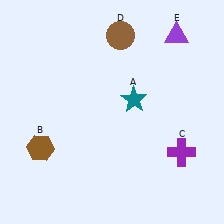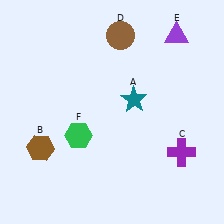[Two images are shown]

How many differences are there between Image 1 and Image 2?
There is 1 difference between the two images.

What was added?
A green hexagon (F) was added in Image 2.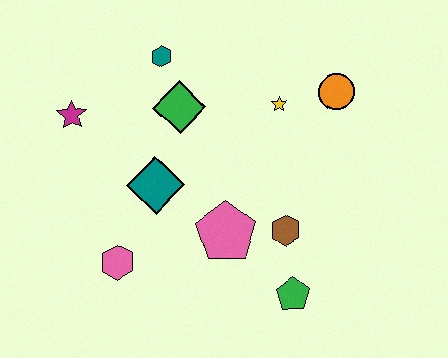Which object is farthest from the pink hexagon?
The orange circle is farthest from the pink hexagon.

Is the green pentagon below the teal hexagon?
Yes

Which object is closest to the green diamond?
The teal hexagon is closest to the green diamond.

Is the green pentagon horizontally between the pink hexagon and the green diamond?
No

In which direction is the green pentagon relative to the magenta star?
The green pentagon is to the right of the magenta star.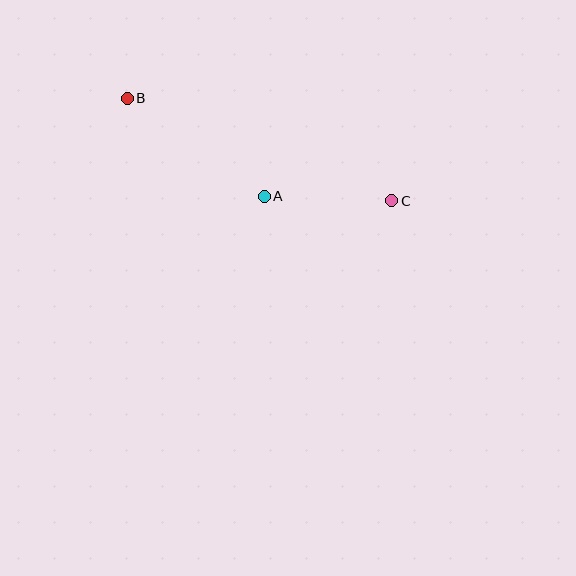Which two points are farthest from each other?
Points B and C are farthest from each other.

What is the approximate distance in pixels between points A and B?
The distance between A and B is approximately 168 pixels.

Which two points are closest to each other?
Points A and C are closest to each other.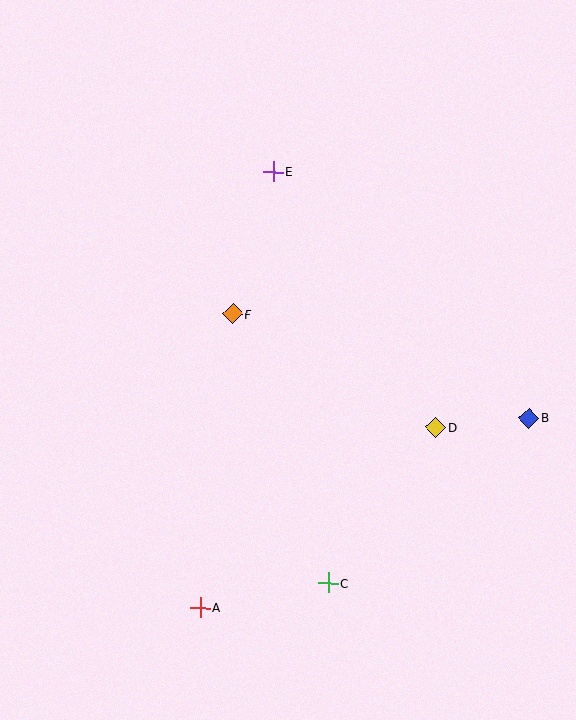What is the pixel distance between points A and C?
The distance between A and C is 130 pixels.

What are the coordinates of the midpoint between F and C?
The midpoint between F and C is at (280, 449).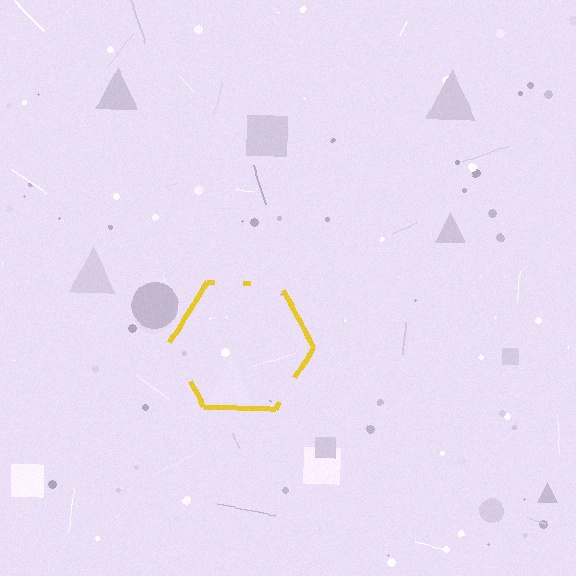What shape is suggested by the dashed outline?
The dashed outline suggests a hexagon.